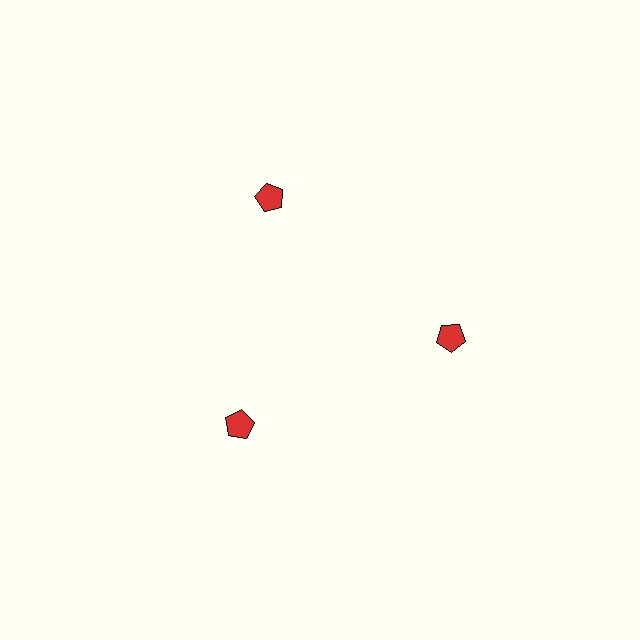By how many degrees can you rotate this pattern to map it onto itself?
The pattern maps onto itself every 120 degrees of rotation.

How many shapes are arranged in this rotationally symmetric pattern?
There are 3 shapes, arranged in 3 groups of 1.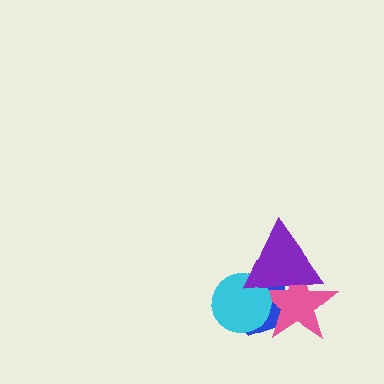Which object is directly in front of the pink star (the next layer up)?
The cyan circle is directly in front of the pink star.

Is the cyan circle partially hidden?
Yes, it is partially covered by another shape.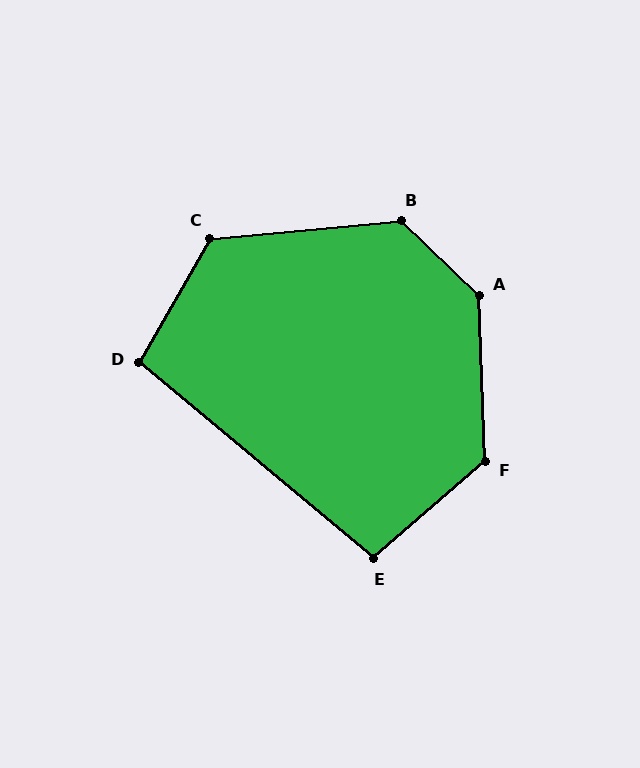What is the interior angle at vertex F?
Approximately 129 degrees (obtuse).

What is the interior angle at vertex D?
Approximately 100 degrees (obtuse).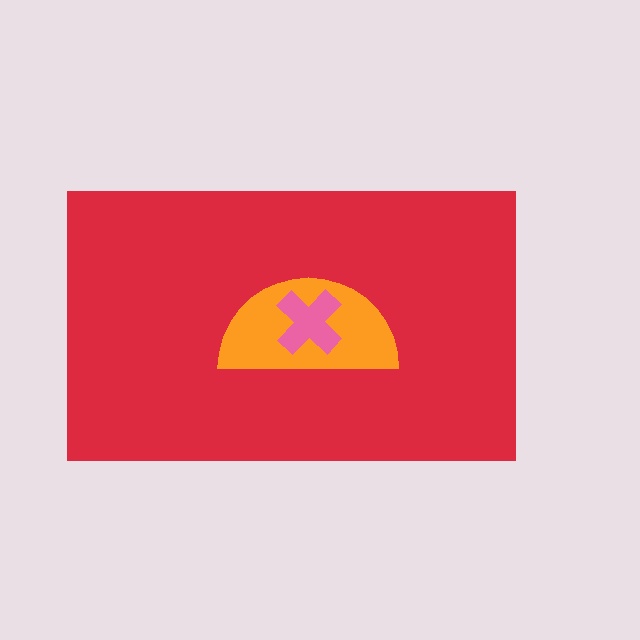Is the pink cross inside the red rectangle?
Yes.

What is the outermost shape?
The red rectangle.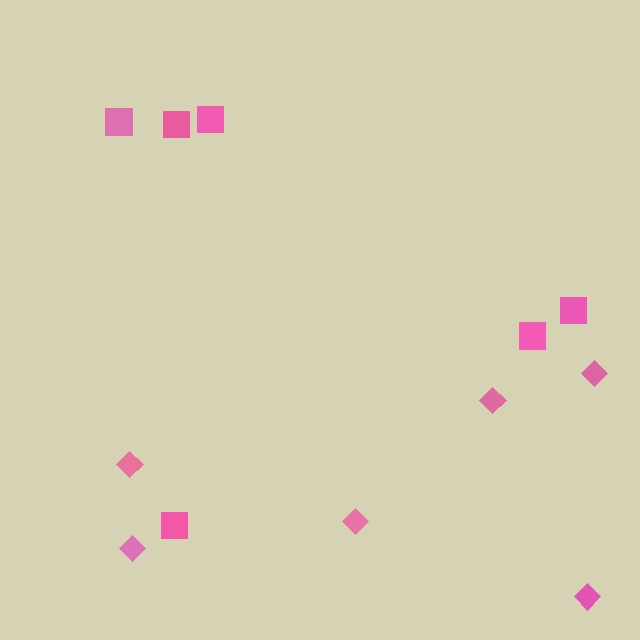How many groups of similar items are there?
There are 2 groups: one group of squares (6) and one group of diamonds (6).